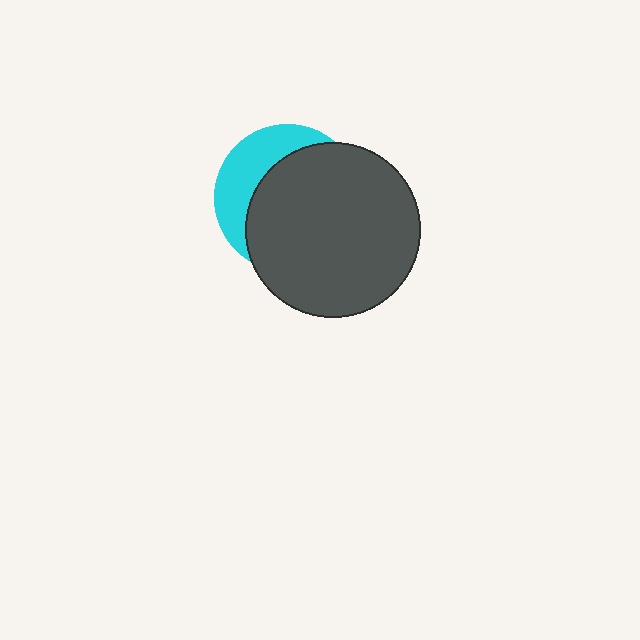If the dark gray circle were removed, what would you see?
You would see the complete cyan circle.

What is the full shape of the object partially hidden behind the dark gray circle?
The partially hidden object is a cyan circle.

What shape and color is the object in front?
The object in front is a dark gray circle.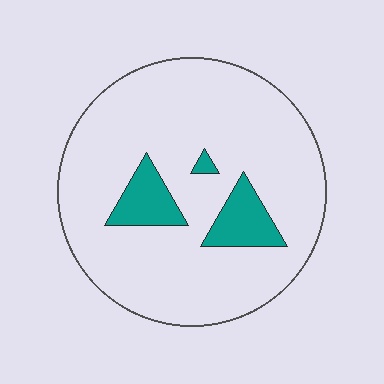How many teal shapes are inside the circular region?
3.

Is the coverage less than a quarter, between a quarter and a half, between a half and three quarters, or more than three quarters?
Less than a quarter.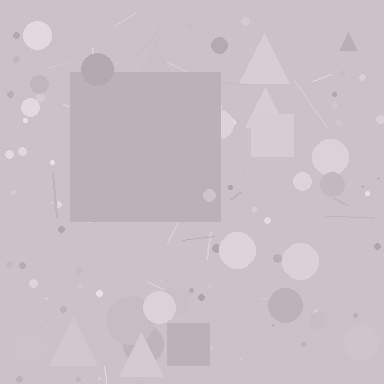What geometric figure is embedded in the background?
A square is embedded in the background.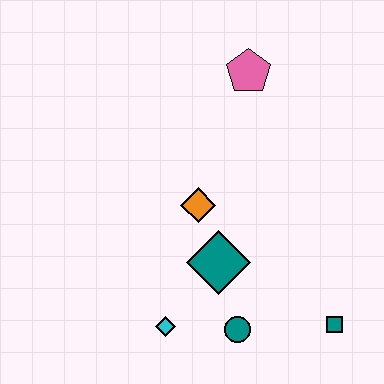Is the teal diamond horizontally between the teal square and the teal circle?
No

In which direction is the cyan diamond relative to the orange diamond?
The cyan diamond is below the orange diamond.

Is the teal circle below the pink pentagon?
Yes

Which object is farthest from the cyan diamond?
The pink pentagon is farthest from the cyan diamond.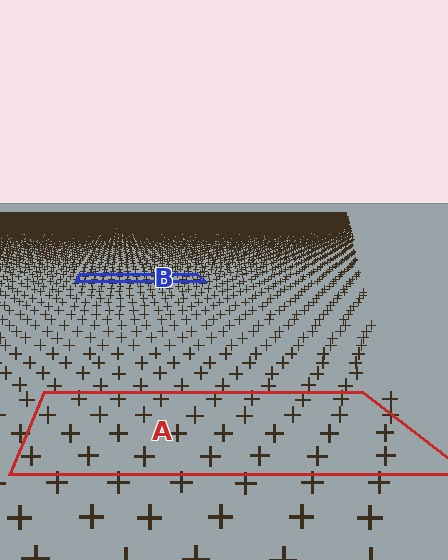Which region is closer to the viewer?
Region A is closer. The texture elements there are larger and more spread out.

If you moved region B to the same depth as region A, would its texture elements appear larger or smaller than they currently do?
They would appear larger. At a closer depth, the same texture elements are projected at a bigger on-screen size.